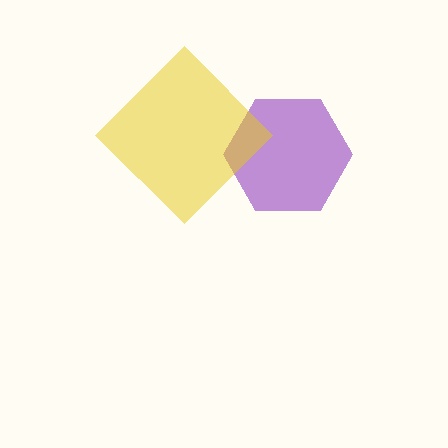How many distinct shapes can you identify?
There are 2 distinct shapes: a purple hexagon, a yellow diamond.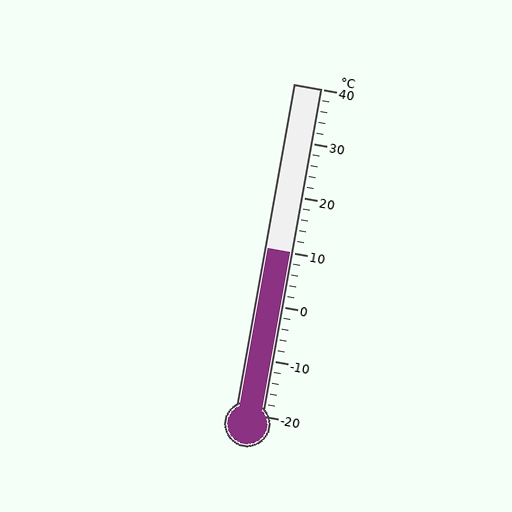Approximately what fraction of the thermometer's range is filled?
The thermometer is filled to approximately 50% of its range.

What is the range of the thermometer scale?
The thermometer scale ranges from -20°C to 40°C.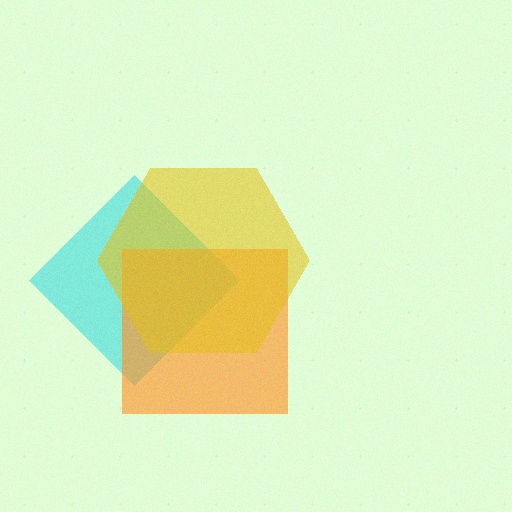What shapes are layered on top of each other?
The layered shapes are: a cyan diamond, an orange square, a yellow hexagon.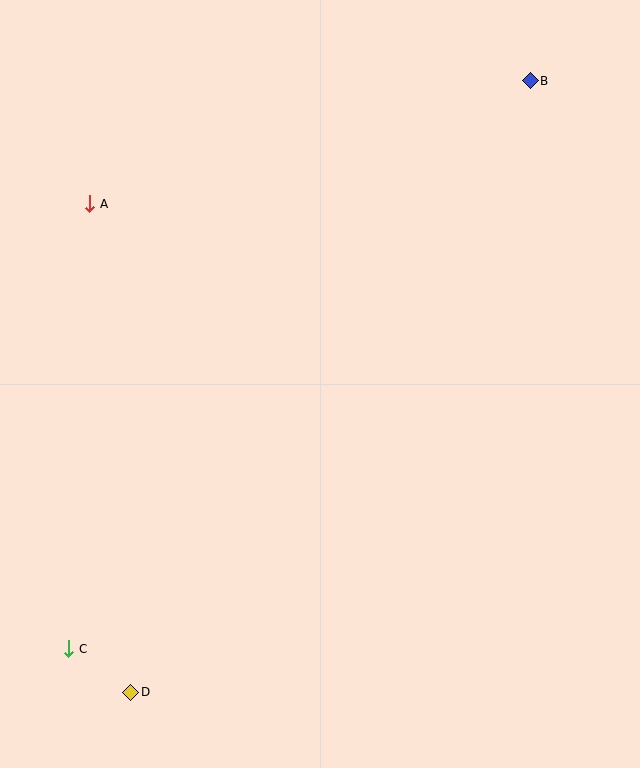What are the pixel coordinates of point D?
Point D is at (131, 692).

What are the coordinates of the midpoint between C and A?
The midpoint between C and A is at (79, 426).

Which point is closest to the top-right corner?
Point B is closest to the top-right corner.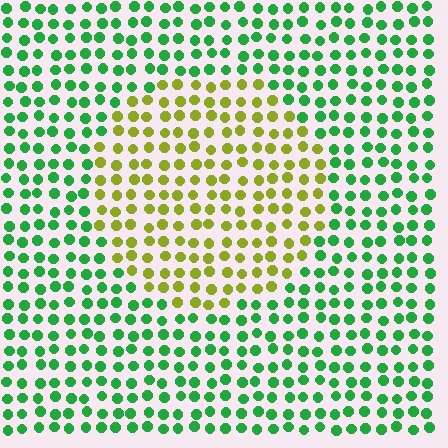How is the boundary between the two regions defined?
The boundary is defined purely by a slight shift in hue (about 60 degrees). Spacing, size, and orientation are identical on both sides.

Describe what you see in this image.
The image is filled with small green elements in a uniform arrangement. A circle-shaped region is visible where the elements are tinted to a slightly different hue, forming a subtle color boundary.